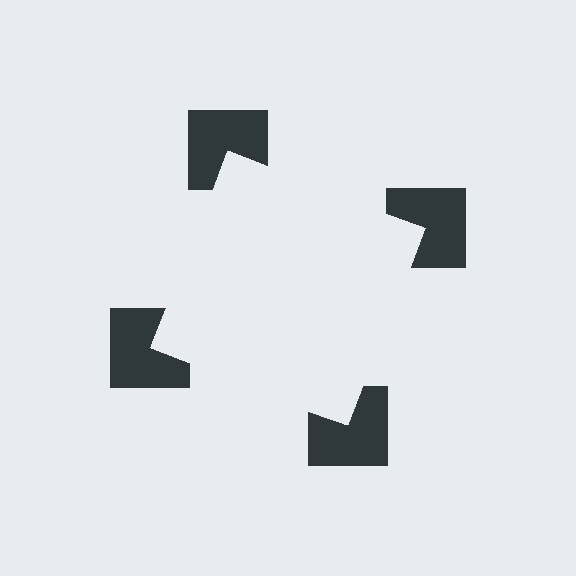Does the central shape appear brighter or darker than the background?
It typically appears slightly brighter than the background, even though no actual brightness change is drawn.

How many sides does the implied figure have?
4 sides.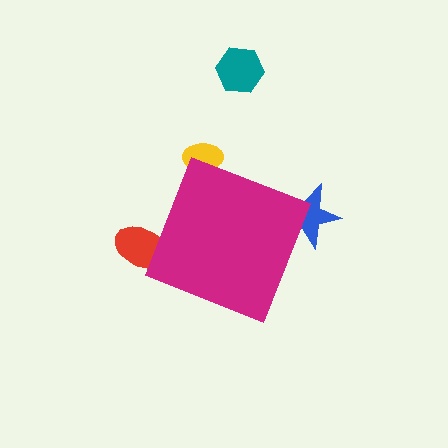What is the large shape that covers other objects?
A magenta diamond.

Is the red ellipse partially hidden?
Yes, the red ellipse is partially hidden behind the magenta diamond.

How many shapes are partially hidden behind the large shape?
3 shapes are partially hidden.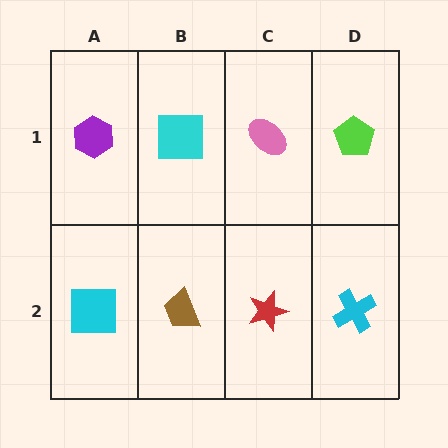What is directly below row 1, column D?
A cyan cross.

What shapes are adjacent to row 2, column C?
A pink ellipse (row 1, column C), a brown trapezoid (row 2, column B), a cyan cross (row 2, column D).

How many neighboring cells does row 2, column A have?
2.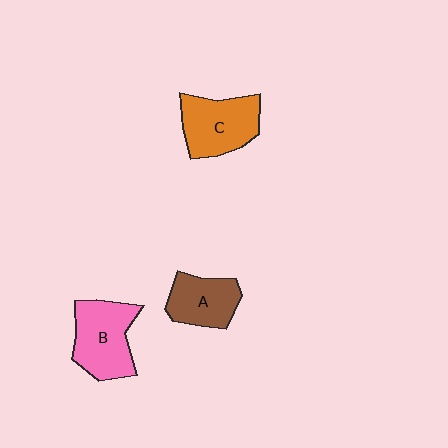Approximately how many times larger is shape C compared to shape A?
Approximately 1.3 times.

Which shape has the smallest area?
Shape A (brown).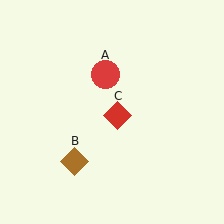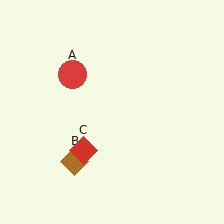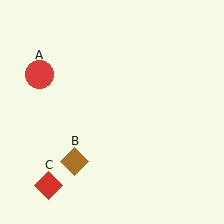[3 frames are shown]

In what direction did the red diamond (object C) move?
The red diamond (object C) moved down and to the left.